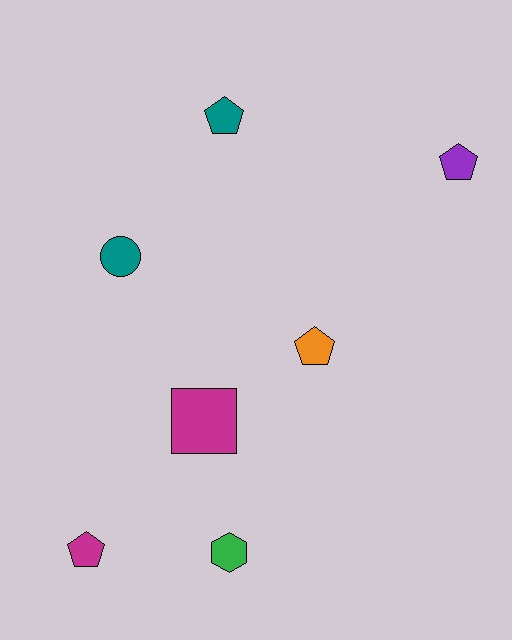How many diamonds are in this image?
There are no diamonds.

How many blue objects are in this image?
There are no blue objects.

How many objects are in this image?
There are 7 objects.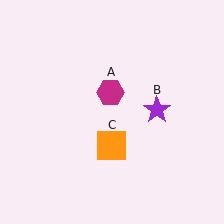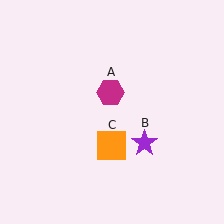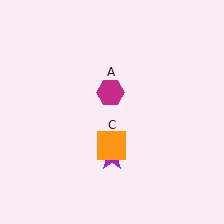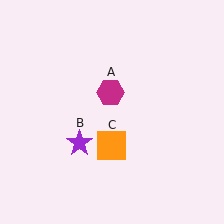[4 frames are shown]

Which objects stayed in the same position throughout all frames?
Magenta hexagon (object A) and orange square (object C) remained stationary.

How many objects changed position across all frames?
1 object changed position: purple star (object B).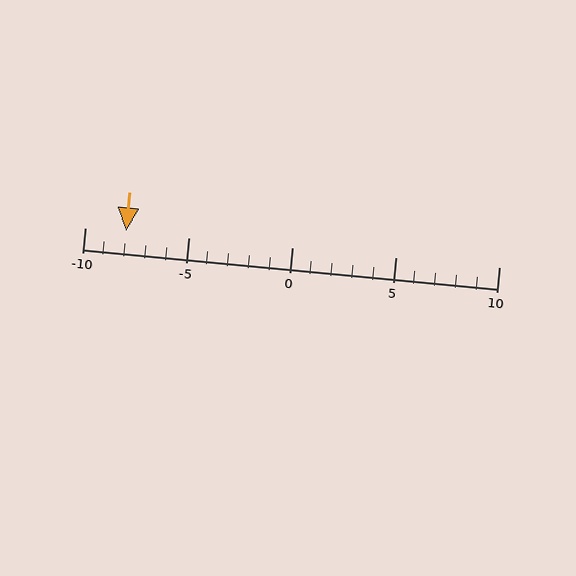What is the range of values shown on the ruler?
The ruler shows values from -10 to 10.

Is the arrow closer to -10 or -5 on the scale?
The arrow is closer to -10.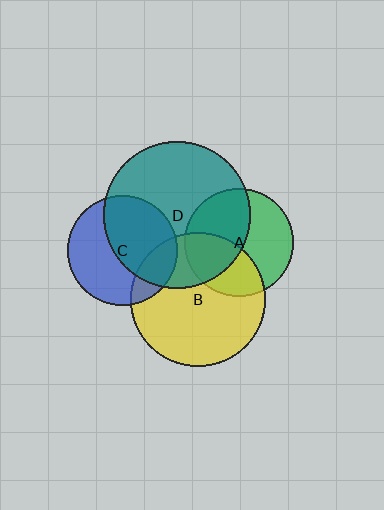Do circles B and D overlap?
Yes.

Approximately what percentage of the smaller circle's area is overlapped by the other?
Approximately 30%.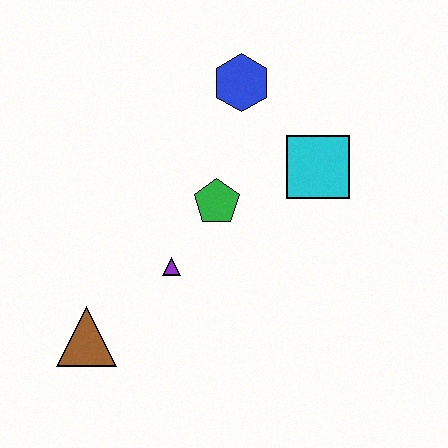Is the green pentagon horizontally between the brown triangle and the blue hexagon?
Yes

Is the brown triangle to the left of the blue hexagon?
Yes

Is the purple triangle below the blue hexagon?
Yes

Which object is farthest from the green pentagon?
The brown triangle is farthest from the green pentagon.